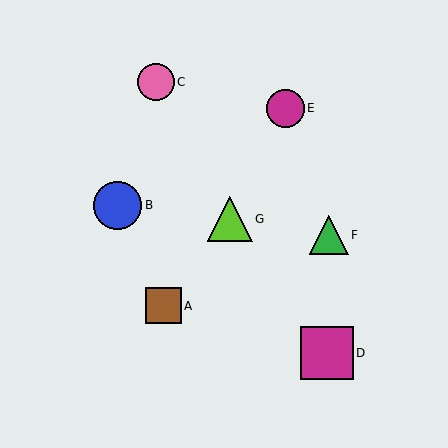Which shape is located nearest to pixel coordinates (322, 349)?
The magenta square (labeled D) at (327, 353) is nearest to that location.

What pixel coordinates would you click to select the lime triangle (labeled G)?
Click at (230, 219) to select the lime triangle G.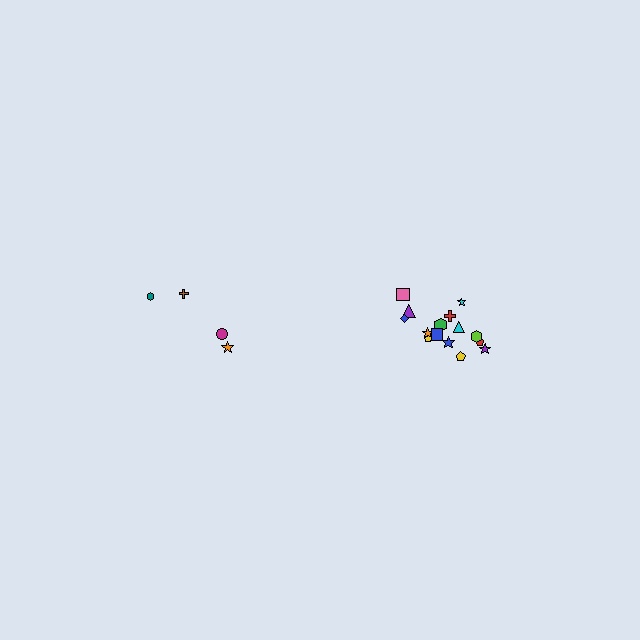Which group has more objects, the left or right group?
The right group.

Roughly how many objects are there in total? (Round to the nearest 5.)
Roughly 20 objects in total.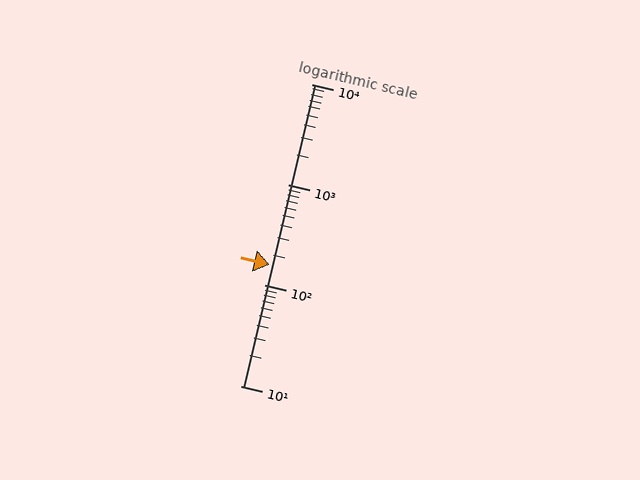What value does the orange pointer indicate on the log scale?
The pointer indicates approximately 160.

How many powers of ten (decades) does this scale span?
The scale spans 3 decades, from 10 to 10000.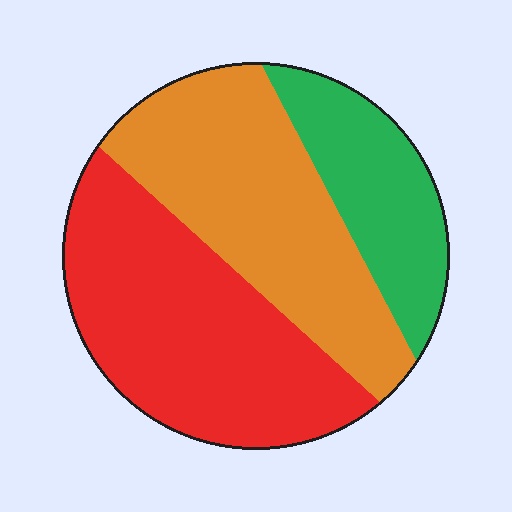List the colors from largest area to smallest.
From largest to smallest: red, orange, green.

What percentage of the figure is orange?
Orange covers roughly 40% of the figure.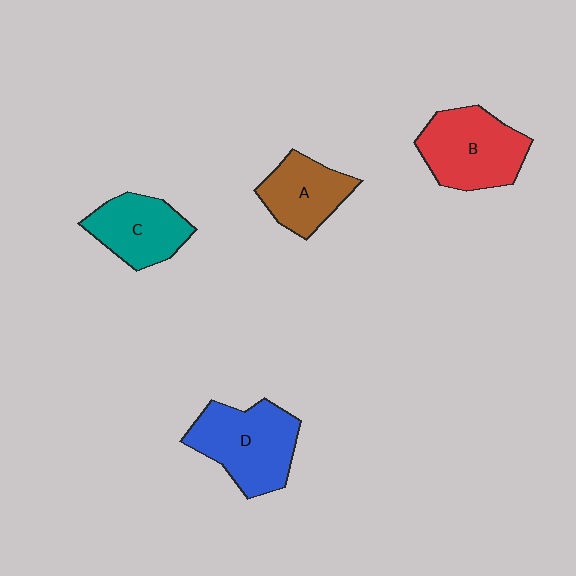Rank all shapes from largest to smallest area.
From largest to smallest: D (blue), B (red), C (teal), A (brown).